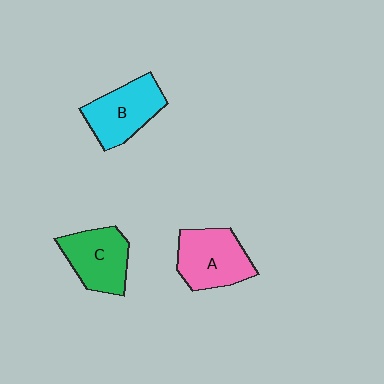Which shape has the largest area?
Shape A (pink).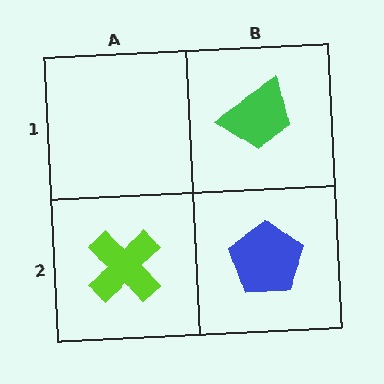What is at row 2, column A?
A lime cross.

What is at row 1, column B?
A green trapezoid.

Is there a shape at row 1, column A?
No, that cell is empty.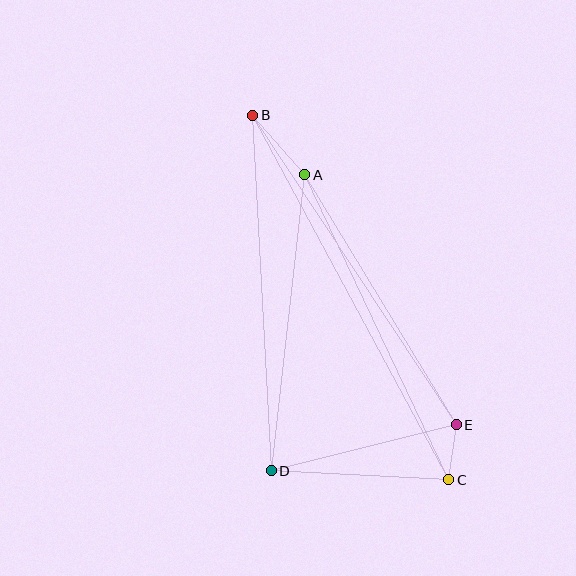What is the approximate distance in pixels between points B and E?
The distance between B and E is approximately 371 pixels.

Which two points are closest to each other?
Points C and E are closest to each other.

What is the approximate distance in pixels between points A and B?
The distance between A and B is approximately 79 pixels.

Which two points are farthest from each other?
Points B and C are farthest from each other.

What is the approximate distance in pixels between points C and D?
The distance between C and D is approximately 178 pixels.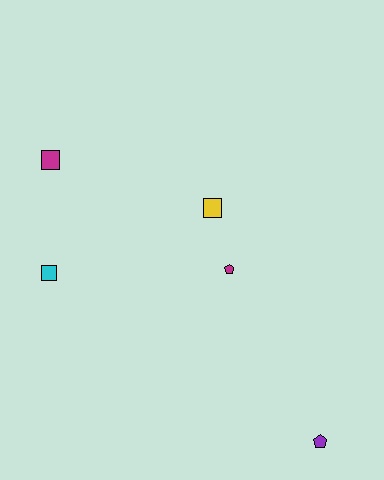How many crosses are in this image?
There are no crosses.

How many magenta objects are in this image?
There are 2 magenta objects.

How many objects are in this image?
There are 5 objects.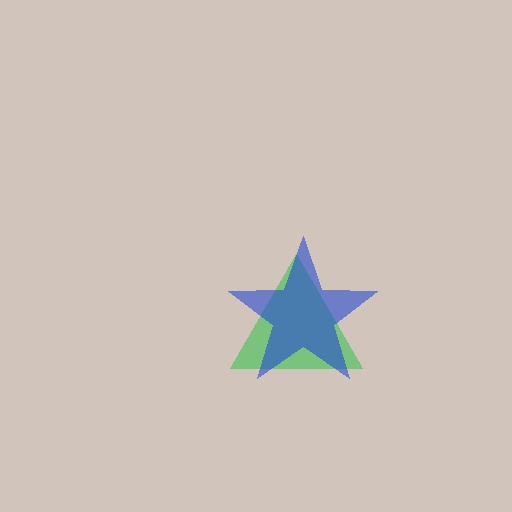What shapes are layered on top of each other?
The layered shapes are: a green triangle, a blue star.